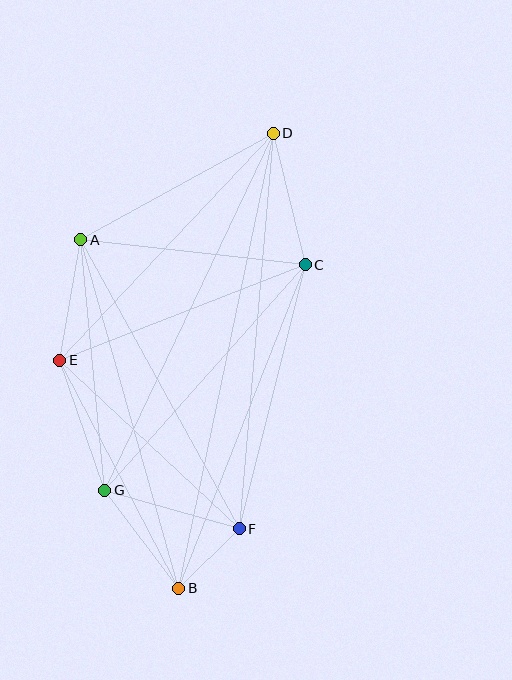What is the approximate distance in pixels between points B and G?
The distance between B and G is approximately 123 pixels.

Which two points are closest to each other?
Points B and F are closest to each other.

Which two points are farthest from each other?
Points B and D are farthest from each other.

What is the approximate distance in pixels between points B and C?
The distance between B and C is approximately 347 pixels.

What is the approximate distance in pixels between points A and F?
The distance between A and F is approximately 330 pixels.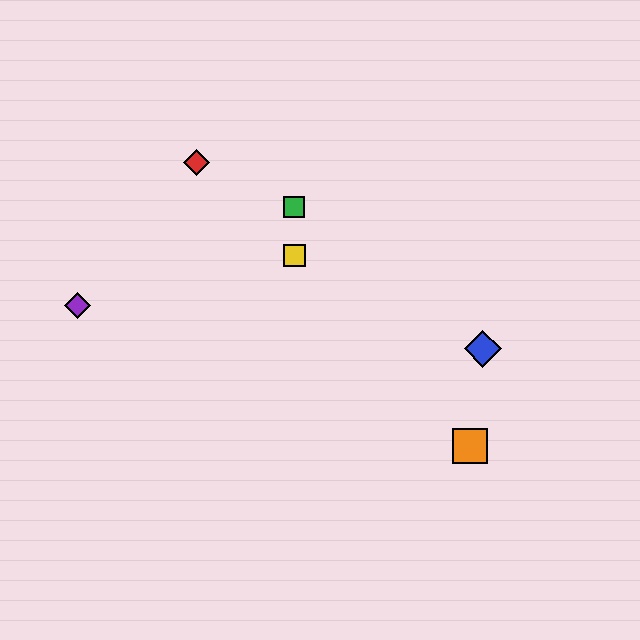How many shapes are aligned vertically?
2 shapes (the green square, the yellow square) are aligned vertically.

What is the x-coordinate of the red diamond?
The red diamond is at x≈197.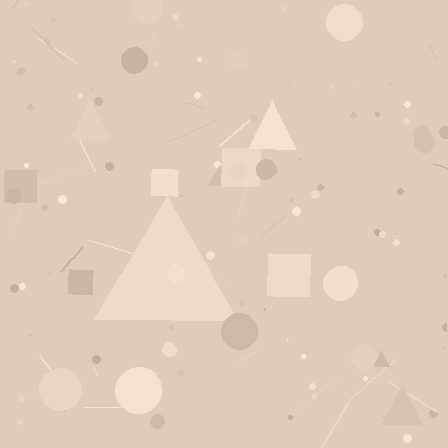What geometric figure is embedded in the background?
A triangle is embedded in the background.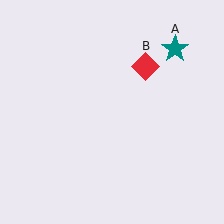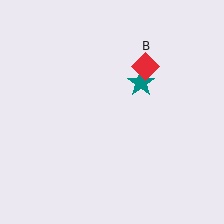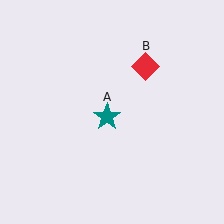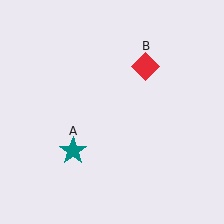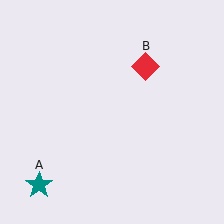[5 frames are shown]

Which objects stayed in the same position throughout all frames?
Red diamond (object B) remained stationary.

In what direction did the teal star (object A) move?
The teal star (object A) moved down and to the left.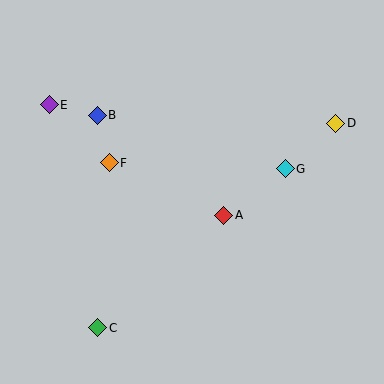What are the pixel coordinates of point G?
Point G is at (285, 169).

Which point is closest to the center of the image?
Point A at (224, 215) is closest to the center.